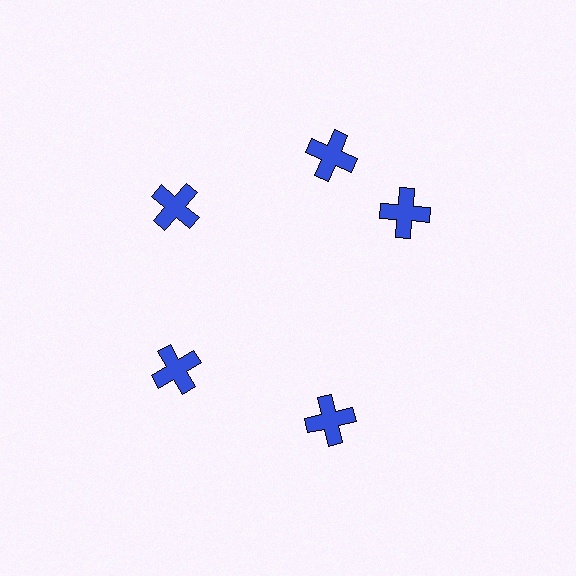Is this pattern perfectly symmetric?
No. The 5 blue crosses are arranged in a ring, but one element near the 3 o'clock position is rotated out of alignment along the ring, breaking the 5-fold rotational symmetry.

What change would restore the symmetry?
The symmetry would be restored by rotating it back into even spacing with its neighbors so that all 5 crosses sit at equal angles and equal distance from the center.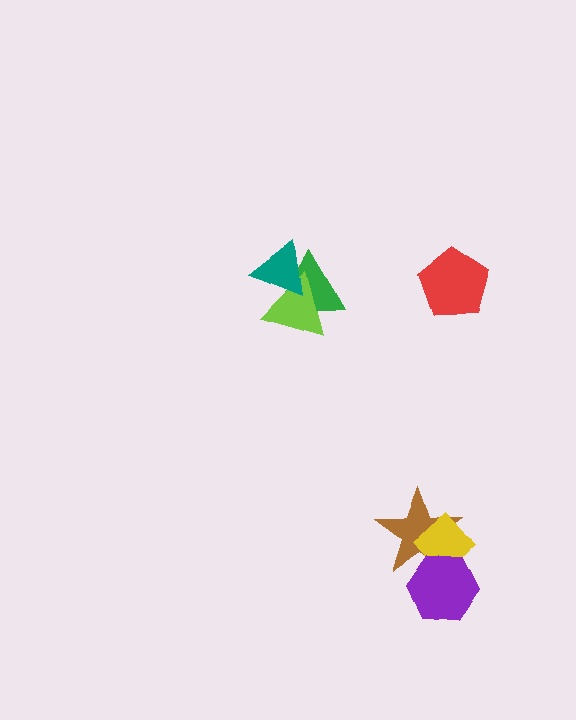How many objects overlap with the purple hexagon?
2 objects overlap with the purple hexagon.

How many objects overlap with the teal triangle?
2 objects overlap with the teal triangle.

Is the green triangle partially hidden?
Yes, it is partially covered by another shape.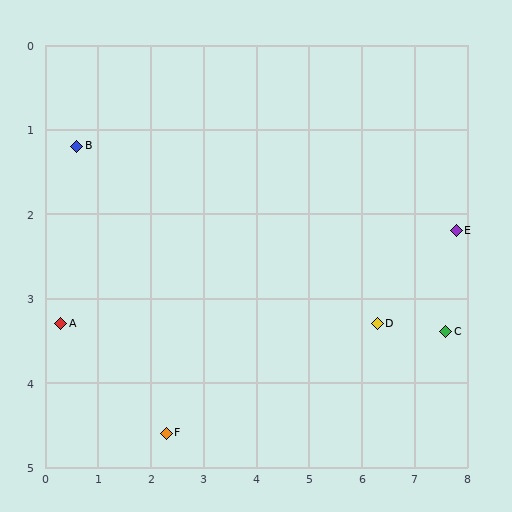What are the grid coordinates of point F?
Point F is at approximately (2.3, 4.6).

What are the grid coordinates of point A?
Point A is at approximately (0.3, 3.3).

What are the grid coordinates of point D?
Point D is at approximately (6.3, 3.3).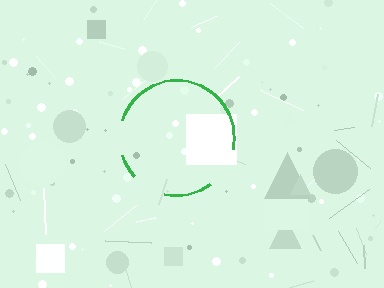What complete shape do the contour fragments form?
The contour fragments form a circle.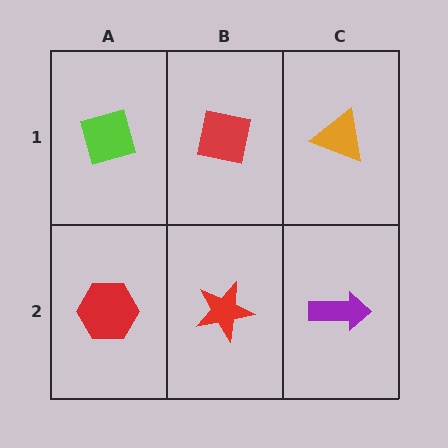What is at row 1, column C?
An orange triangle.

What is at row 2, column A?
A red hexagon.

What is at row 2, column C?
A purple arrow.